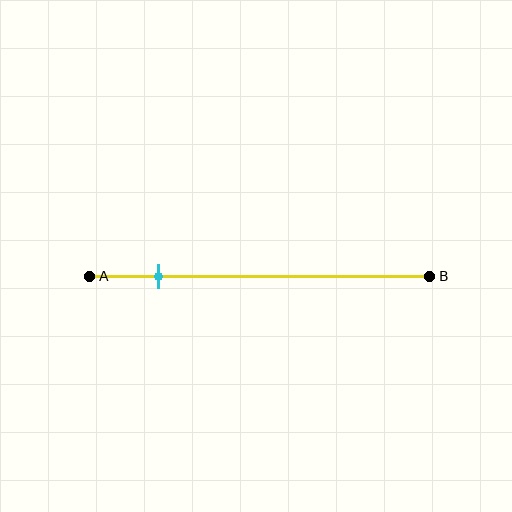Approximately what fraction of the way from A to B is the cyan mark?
The cyan mark is approximately 20% of the way from A to B.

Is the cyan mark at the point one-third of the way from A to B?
No, the mark is at about 20% from A, not at the 33% one-third point.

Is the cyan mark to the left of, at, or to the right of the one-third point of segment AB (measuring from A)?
The cyan mark is to the left of the one-third point of segment AB.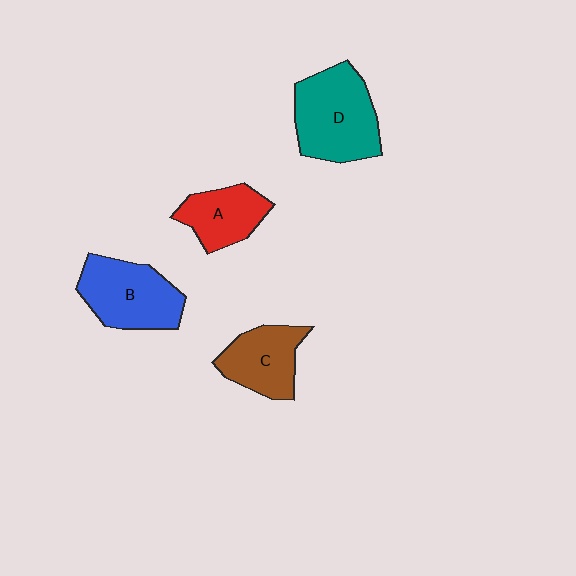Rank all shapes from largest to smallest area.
From largest to smallest: D (teal), B (blue), C (brown), A (red).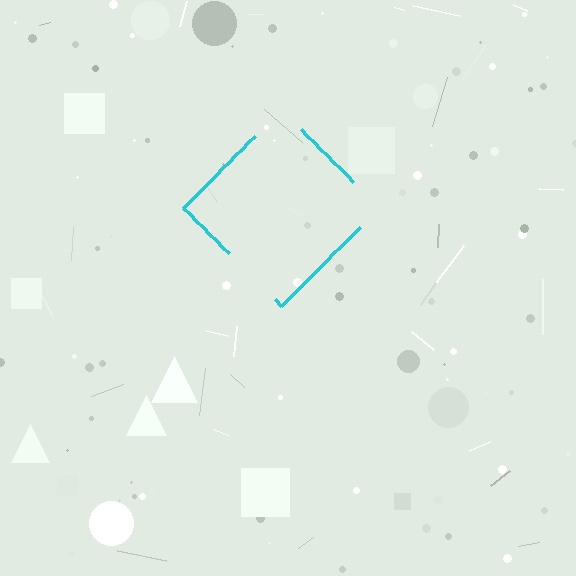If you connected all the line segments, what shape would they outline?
They would outline a diamond.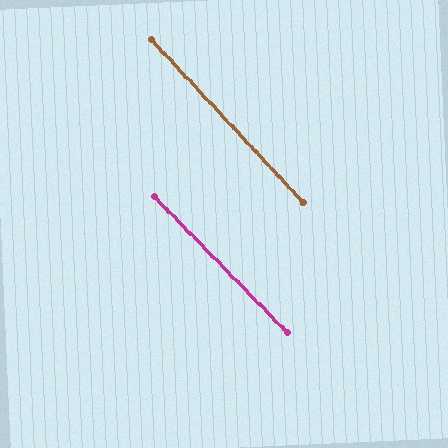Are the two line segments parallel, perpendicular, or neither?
Parallel — their directions differ by only 1.2°.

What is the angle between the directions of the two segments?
Approximately 1 degree.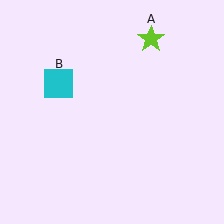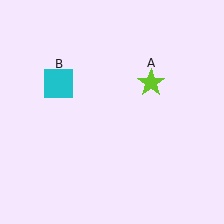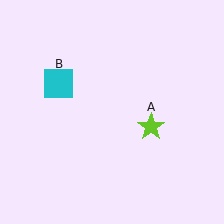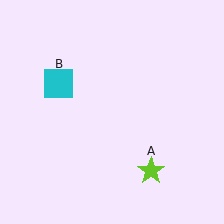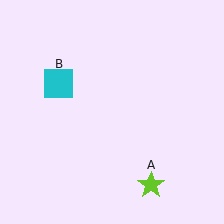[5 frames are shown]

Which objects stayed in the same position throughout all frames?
Cyan square (object B) remained stationary.